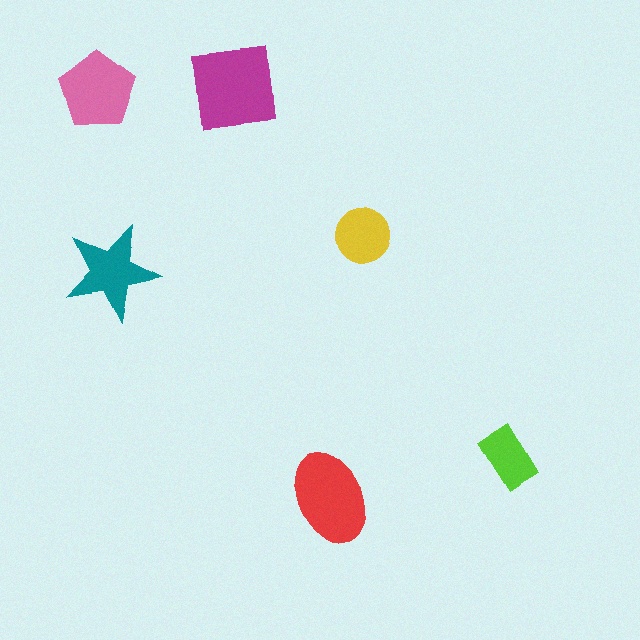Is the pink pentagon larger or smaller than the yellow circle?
Larger.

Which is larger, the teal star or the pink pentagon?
The pink pentagon.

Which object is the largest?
The magenta square.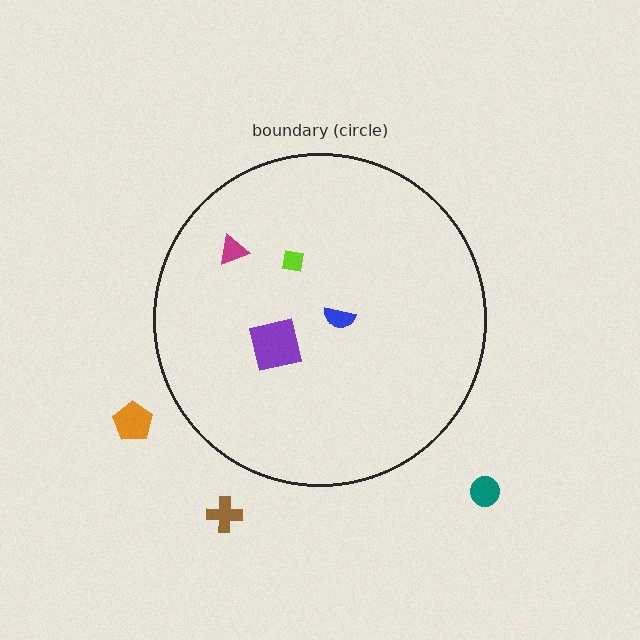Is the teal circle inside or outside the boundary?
Outside.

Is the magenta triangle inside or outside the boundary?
Inside.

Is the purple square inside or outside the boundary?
Inside.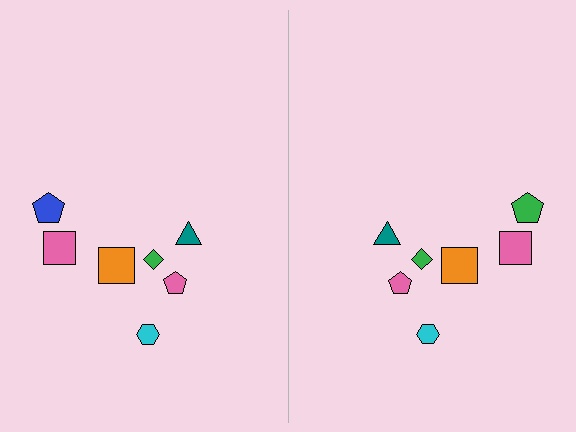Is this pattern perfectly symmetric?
No, the pattern is not perfectly symmetric. The green pentagon on the right side breaks the symmetry — its mirror counterpart is blue.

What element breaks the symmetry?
The green pentagon on the right side breaks the symmetry — its mirror counterpart is blue.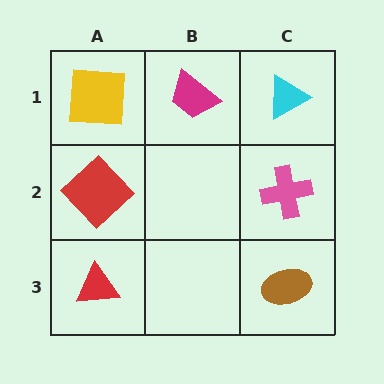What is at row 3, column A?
A red triangle.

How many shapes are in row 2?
2 shapes.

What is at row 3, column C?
A brown ellipse.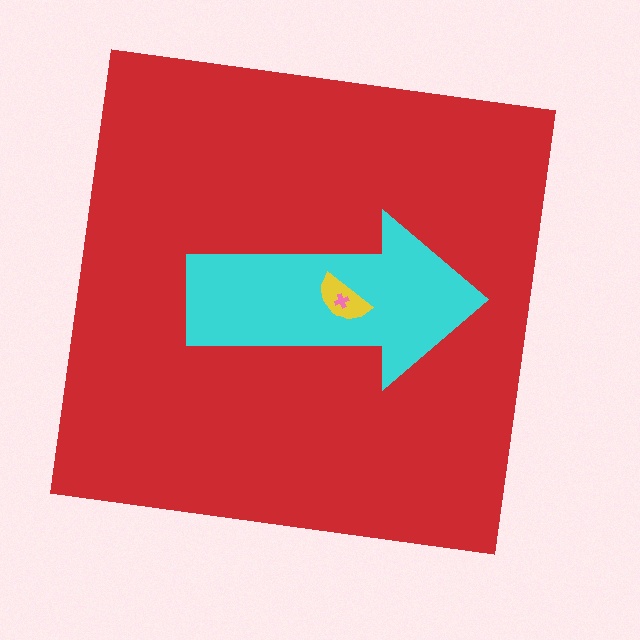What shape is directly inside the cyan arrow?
The yellow semicircle.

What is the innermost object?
The pink cross.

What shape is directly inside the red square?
The cyan arrow.